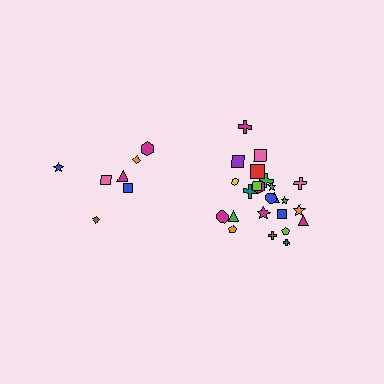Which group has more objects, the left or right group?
The right group.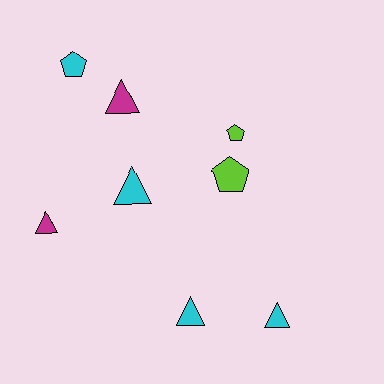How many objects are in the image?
There are 8 objects.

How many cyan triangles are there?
There are 3 cyan triangles.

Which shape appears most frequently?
Triangle, with 5 objects.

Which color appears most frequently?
Cyan, with 4 objects.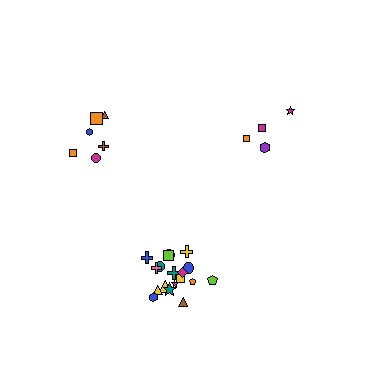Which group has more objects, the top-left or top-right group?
The top-left group.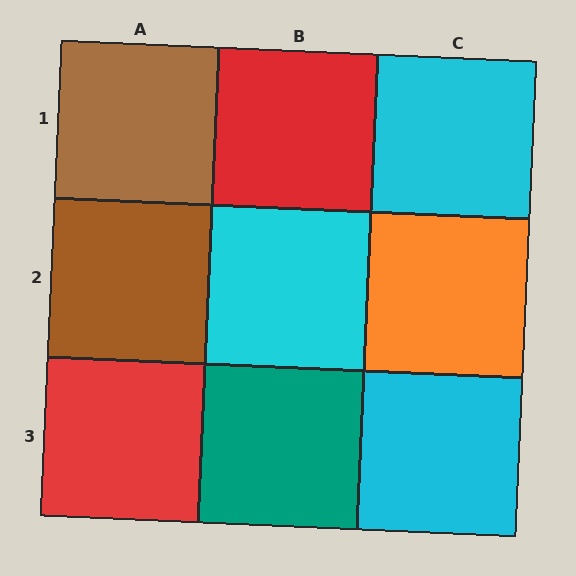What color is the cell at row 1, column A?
Brown.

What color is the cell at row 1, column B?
Red.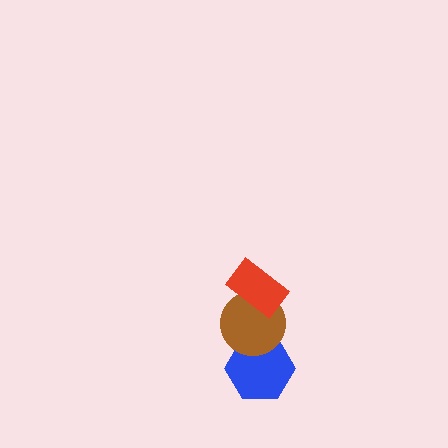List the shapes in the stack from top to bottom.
From top to bottom: the red rectangle, the brown circle, the blue hexagon.